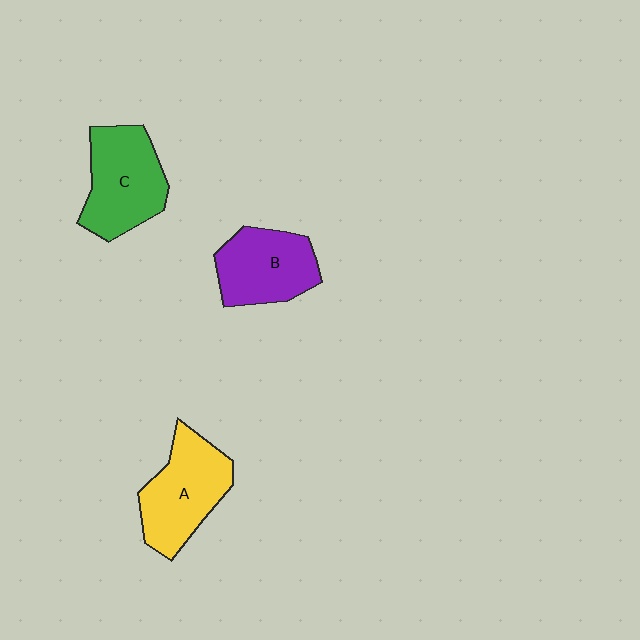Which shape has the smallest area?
Shape B (purple).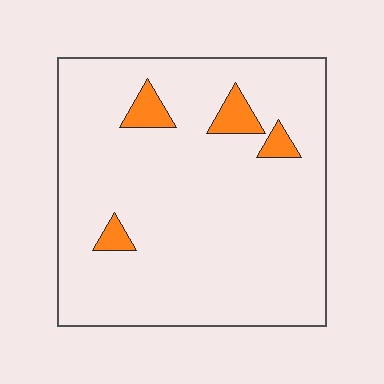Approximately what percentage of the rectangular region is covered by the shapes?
Approximately 5%.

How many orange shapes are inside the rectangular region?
4.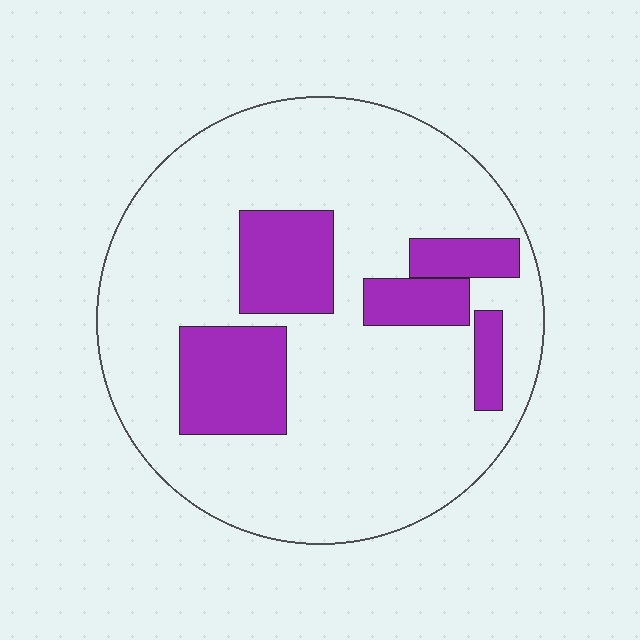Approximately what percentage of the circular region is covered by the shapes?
Approximately 20%.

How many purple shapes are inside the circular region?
5.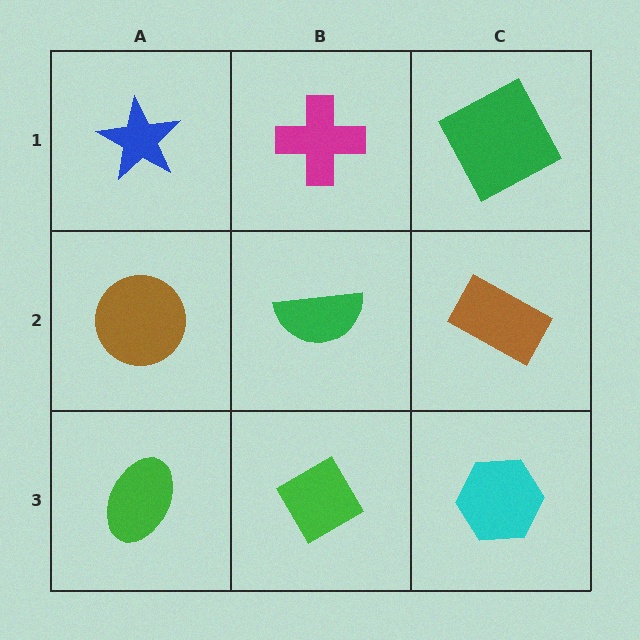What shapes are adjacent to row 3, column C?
A brown rectangle (row 2, column C), a green diamond (row 3, column B).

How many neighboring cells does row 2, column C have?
3.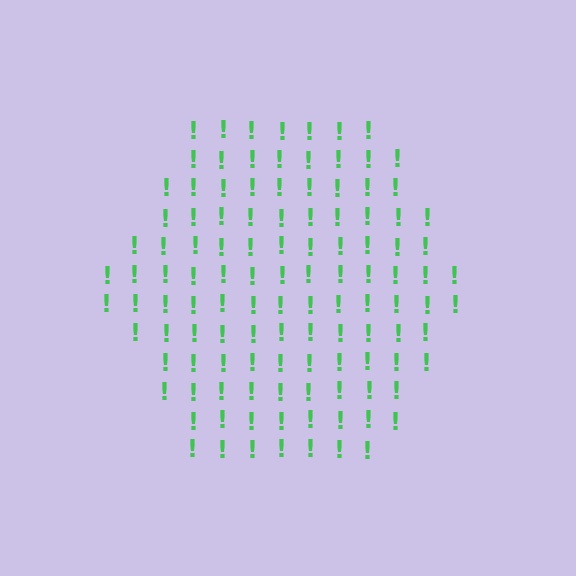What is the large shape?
The large shape is a hexagon.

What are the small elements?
The small elements are exclamation marks.